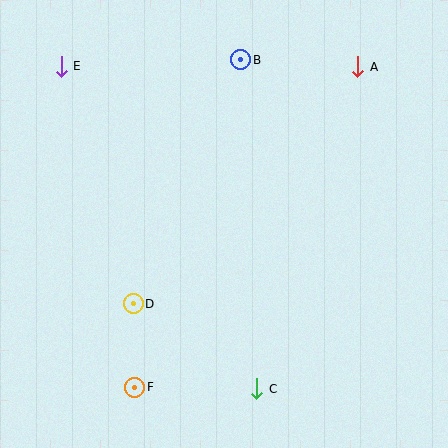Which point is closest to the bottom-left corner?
Point F is closest to the bottom-left corner.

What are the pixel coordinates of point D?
Point D is at (133, 304).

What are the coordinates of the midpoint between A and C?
The midpoint between A and C is at (307, 228).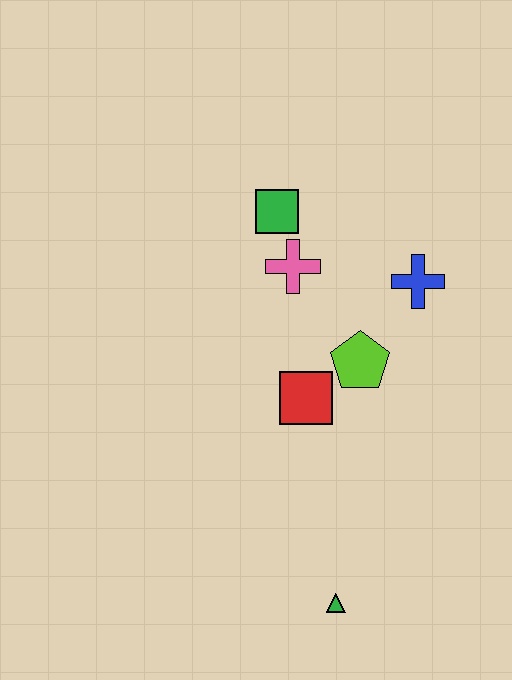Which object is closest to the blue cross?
The lime pentagon is closest to the blue cross.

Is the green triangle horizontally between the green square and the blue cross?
Yes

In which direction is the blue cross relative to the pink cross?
The blue cross is to the right of the pink cross.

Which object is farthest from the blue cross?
The green triangle is farthest from the blue cross.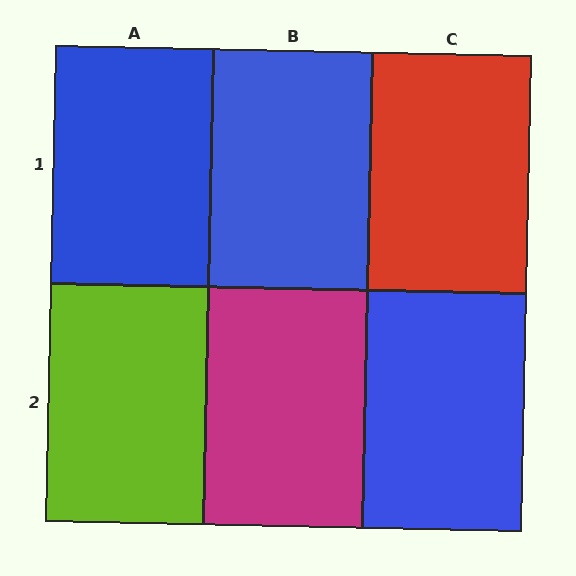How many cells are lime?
1 cell is lime.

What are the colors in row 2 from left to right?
Lime, magenta, blue.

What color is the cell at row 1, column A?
Blue.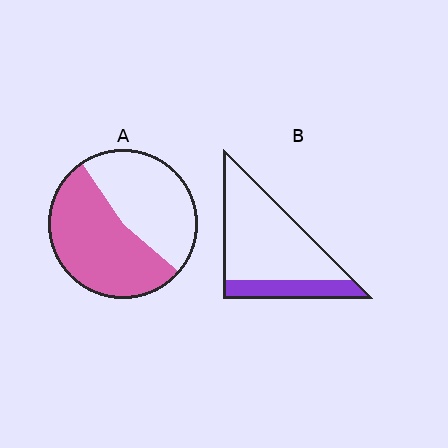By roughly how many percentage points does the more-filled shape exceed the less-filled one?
By roughly 30 percentage points (A over B).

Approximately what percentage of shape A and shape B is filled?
A is approximately 55% and B is approximately 25%.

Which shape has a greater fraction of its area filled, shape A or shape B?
Shape A.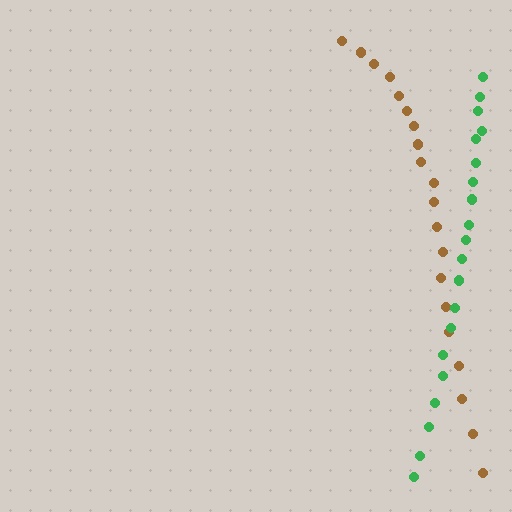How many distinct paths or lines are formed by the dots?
There are 2 distinct paths.